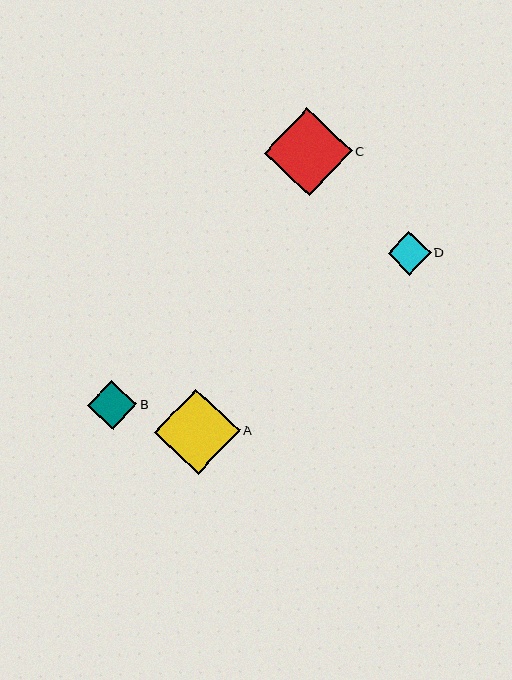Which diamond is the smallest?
Diamond D is the smallest with a size of approximately 43 pixels.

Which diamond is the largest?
Diamond C is the largest with a size of approximately 87 pixels.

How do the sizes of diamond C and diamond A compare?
Diamond C and diamond A are approximately the same size.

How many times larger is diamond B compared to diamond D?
Diamond B is approximately 1.1 times the size of diamond D.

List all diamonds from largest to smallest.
From largest to smallest: C, A, B, D.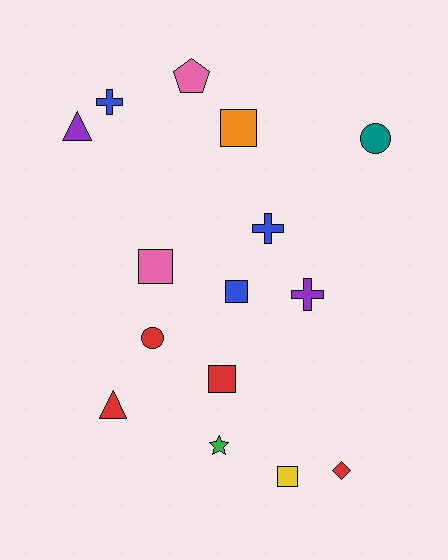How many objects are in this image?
There are 15 objects.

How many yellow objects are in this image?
There is 1 yellow object.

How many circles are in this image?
There are 2 circles.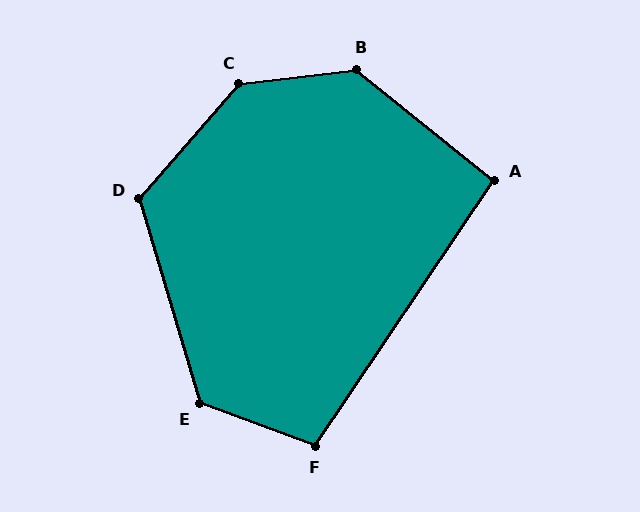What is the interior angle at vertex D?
Approximately 122 degrees (obtuse).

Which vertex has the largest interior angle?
C, at approximately 138 degrees.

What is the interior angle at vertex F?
Approximately 104 degrees (obtuse).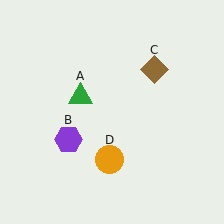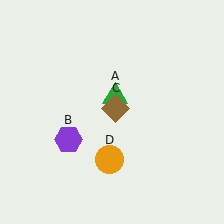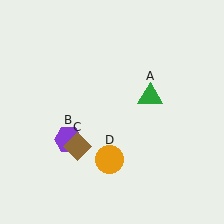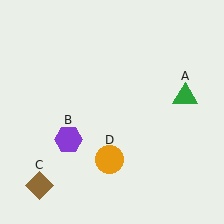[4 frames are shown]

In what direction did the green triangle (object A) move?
The green triangle (object A) moved right.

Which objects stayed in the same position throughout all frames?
Purple hexagon (object B) and orange circle (object D) remained stationary.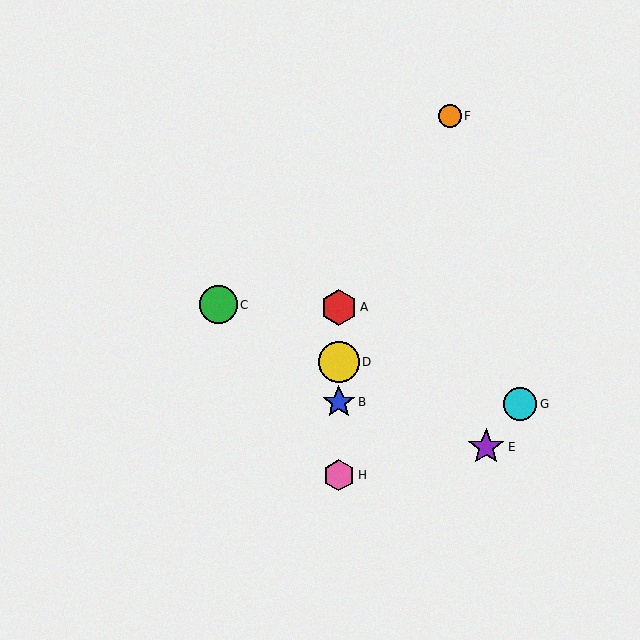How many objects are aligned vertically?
4 objects (A, B, D, H) are aligned vertically.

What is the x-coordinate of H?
Object H is at x≈339.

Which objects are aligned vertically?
Objects A, B, D, H are aligned vertically.